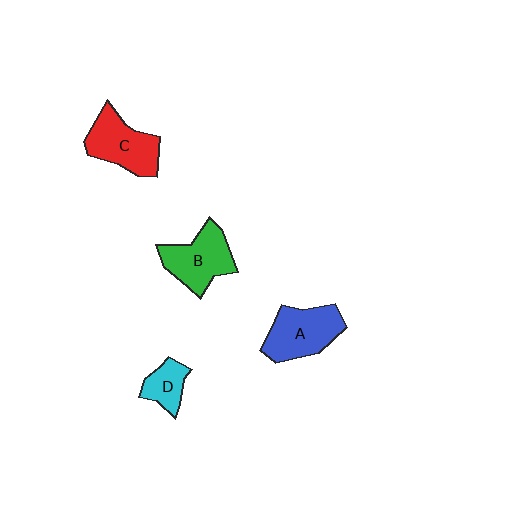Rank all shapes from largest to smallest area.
From largest to smallest: A (blue), B (green), C (red), D (cyan).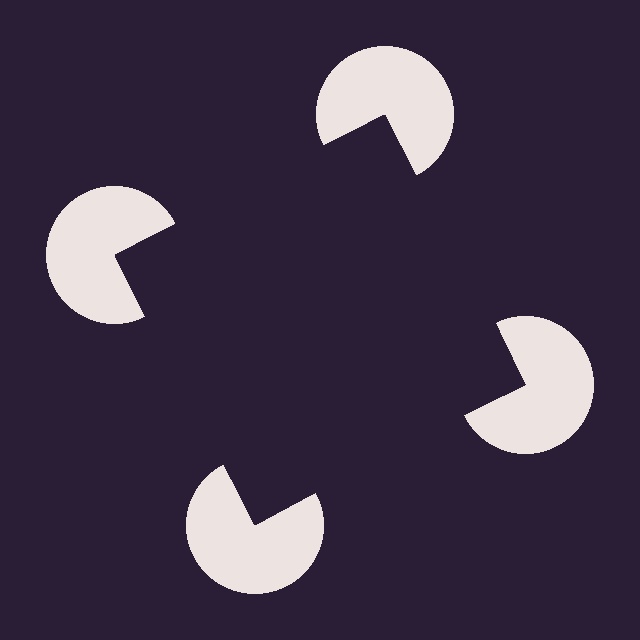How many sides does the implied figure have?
4 sides.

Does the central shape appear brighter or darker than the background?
It typically appears slightly darker than the background, even though no actual brightness change is drawn.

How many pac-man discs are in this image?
There are 4 — one at each vertex of the illusory square.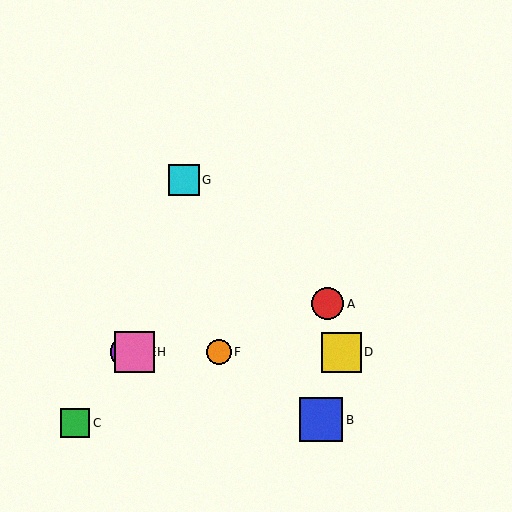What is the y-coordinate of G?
Object G is at y≈180.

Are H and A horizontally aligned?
No, H is at y≈352 and A is at y≈304.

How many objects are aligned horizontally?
4 objects (D, E, F, H) are aligned horizontally.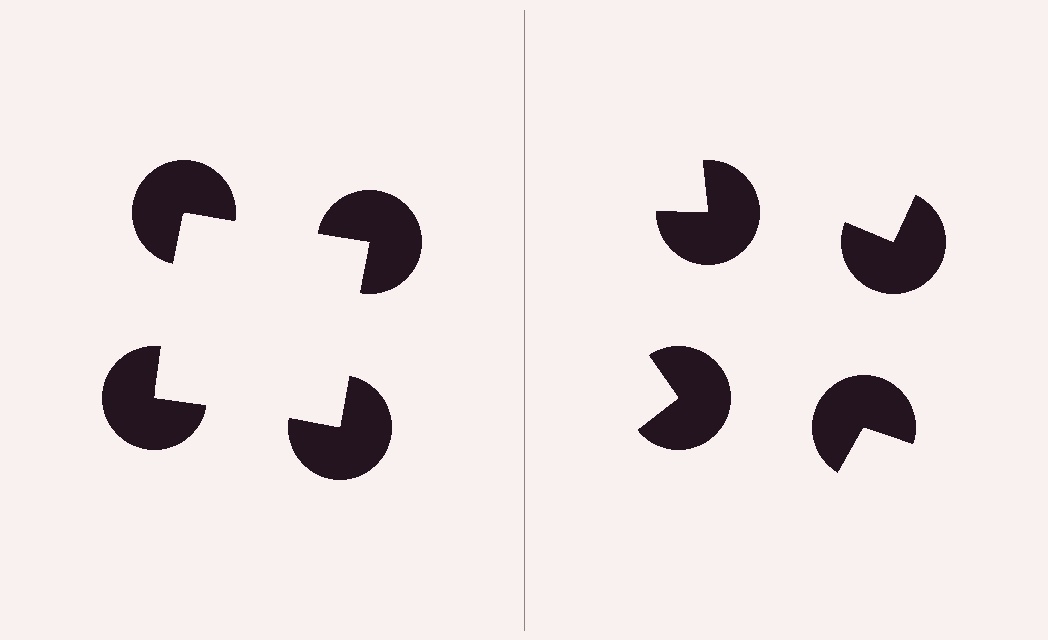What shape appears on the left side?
An illusory square.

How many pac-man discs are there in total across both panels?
8 — 4 on each side.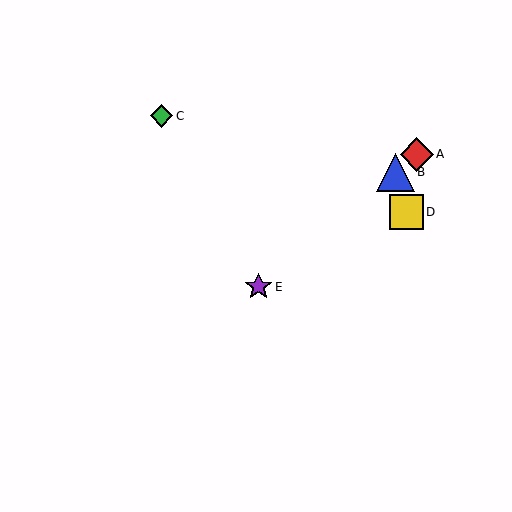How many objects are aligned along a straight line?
3 objects (A, B, E) are aligned along a straight line.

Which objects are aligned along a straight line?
Objects A, B, E are aligned along a straight line.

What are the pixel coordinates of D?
Object D is at (406, 212).